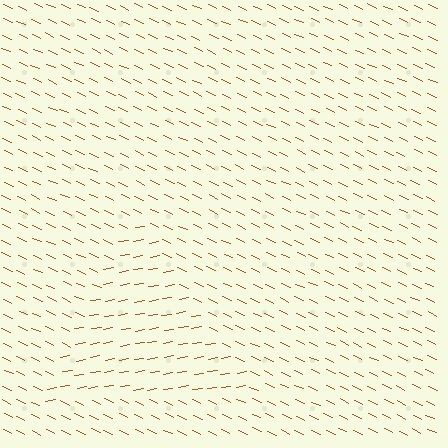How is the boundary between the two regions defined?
The boundary is defined purely by a change in line orientation (approximately 34 degrees difference). All lines are the same color and thickness.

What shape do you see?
I see a triangle.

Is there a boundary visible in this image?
Yes, there is a texture boundary formed by a change in line orientation.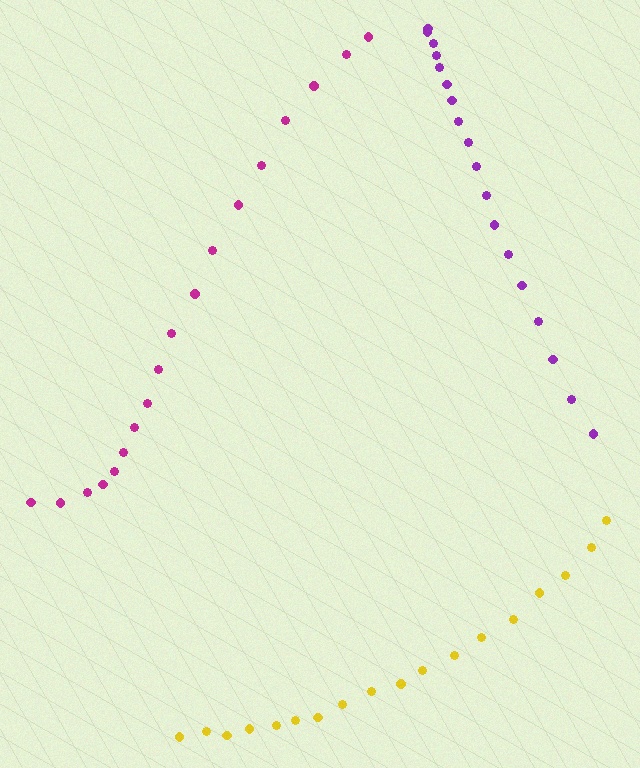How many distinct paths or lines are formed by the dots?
There are 3 distinct paths.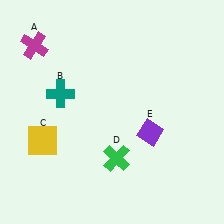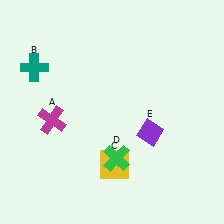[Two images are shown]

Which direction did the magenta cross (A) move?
The magenta cross (A) moved down.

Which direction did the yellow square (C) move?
The yellow square (C) moved right.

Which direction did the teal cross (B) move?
The teal cross (B) moved up.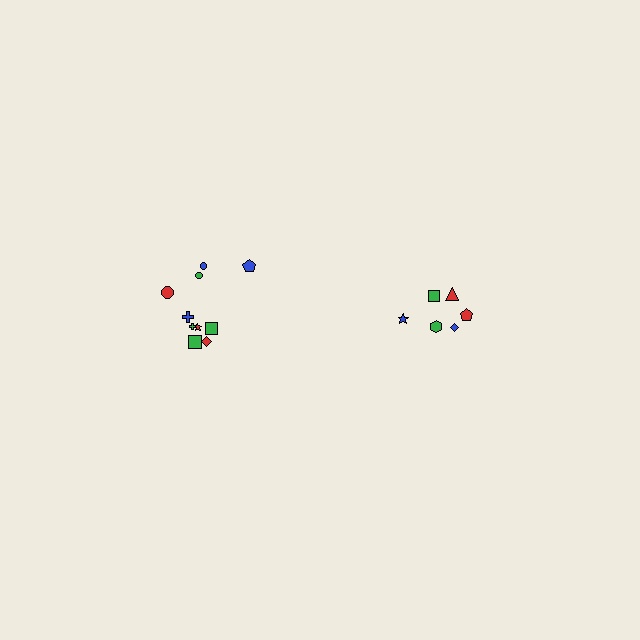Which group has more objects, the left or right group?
The left group.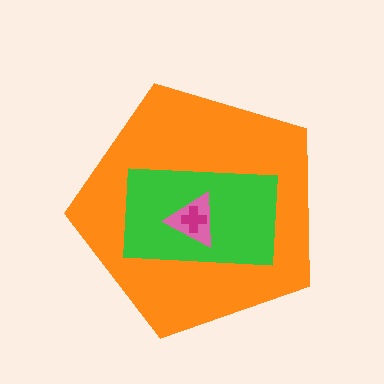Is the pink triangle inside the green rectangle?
Yes.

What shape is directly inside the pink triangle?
The magenta cross.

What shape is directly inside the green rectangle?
The pink triangle.